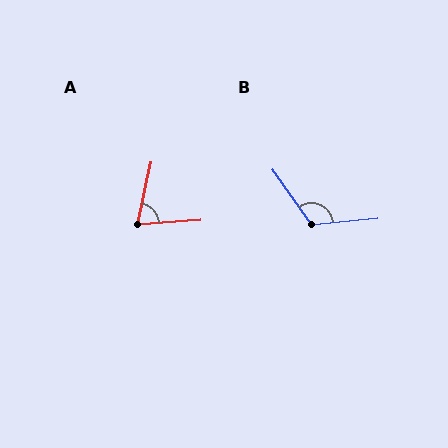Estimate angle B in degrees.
Approximately 120 degrees.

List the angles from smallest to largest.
A (74°), B (120°).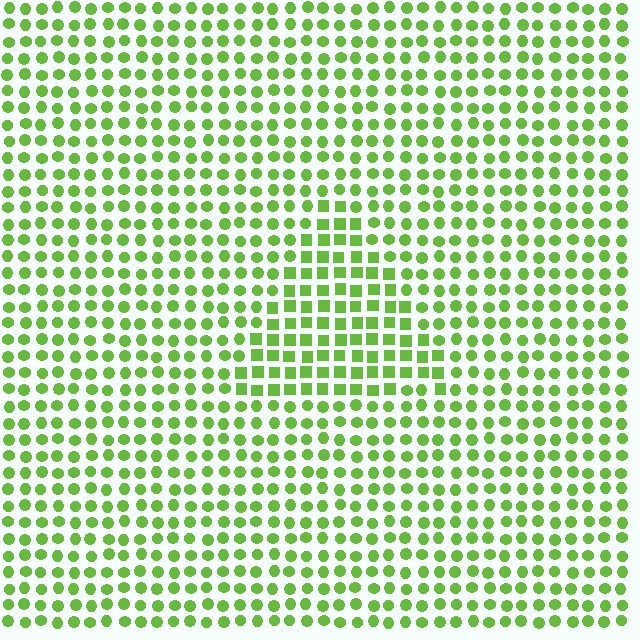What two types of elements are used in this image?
The image uses squares inside the triangle region and circles outside it.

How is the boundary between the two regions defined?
The boundary is defined by a change in element shape: squares inside vs. circles outside. All elements share the same color and spacing.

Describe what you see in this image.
The image is filled with small lime elements arranged in a uniform grid. A triangle-shaped region contains squares, while the surrounding area contains circles. The boundary is defined purely by the change in element shape.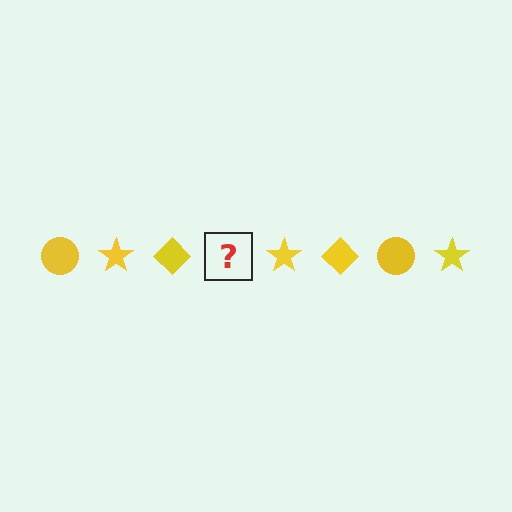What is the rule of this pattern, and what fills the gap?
The rule is that the pattern cycles through circle, star, diamond shapes in yellow. The gap should be filled with a yellow circle.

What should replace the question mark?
The question mark should be replaced with a yellow circle.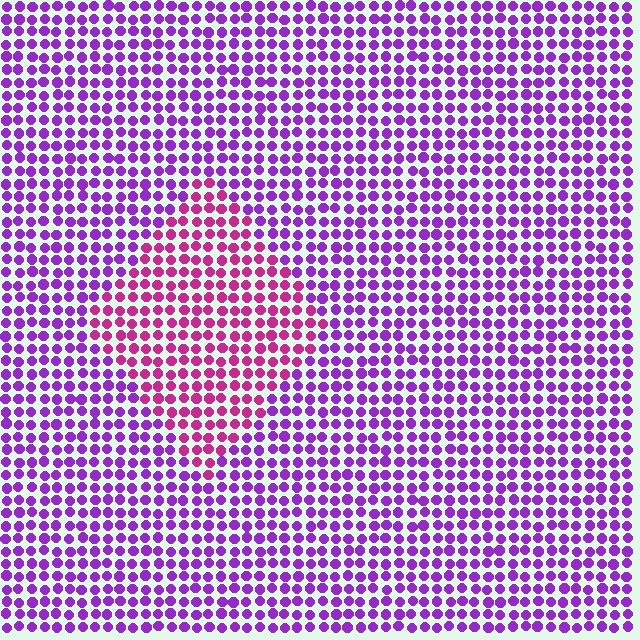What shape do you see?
I see a diamond.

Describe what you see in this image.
The image is filled with small purple elements in a uniform arrangement. A diamond-shaped region is visible where the elements are tinted to a slightly different hue, forming a subtle color boundary.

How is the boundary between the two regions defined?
The boundary is defined purely by a slight shift in hue (about 39 degrees). Spacing, size, and orientation are identical on both sides.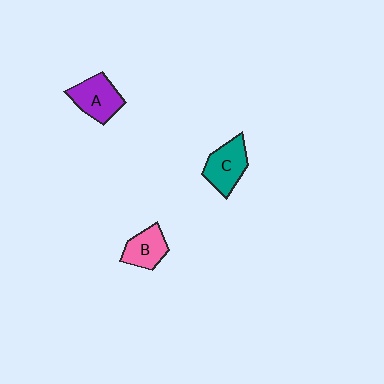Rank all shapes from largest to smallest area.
From largest to smallest: A (purple), C (teal), B (pink).